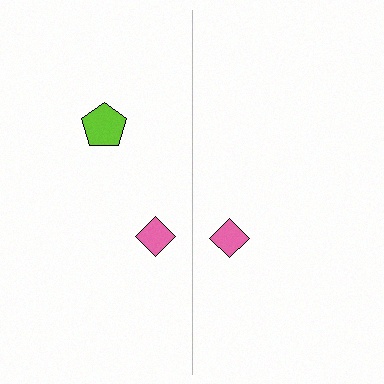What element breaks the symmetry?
A lime pentagon is missing from the right side.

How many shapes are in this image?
There are 3 shapes in this image.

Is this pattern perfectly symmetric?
No, the pattern is not perfectly symmetric. A lime pentagon is missing from the right side.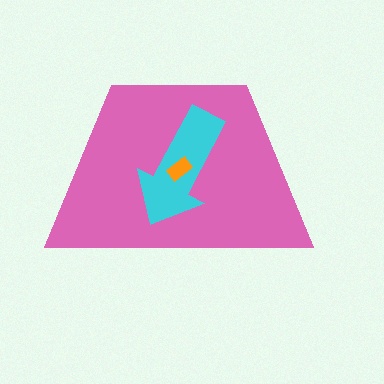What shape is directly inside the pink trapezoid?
The cyan arrow.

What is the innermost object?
The orange rectangle.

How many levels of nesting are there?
3.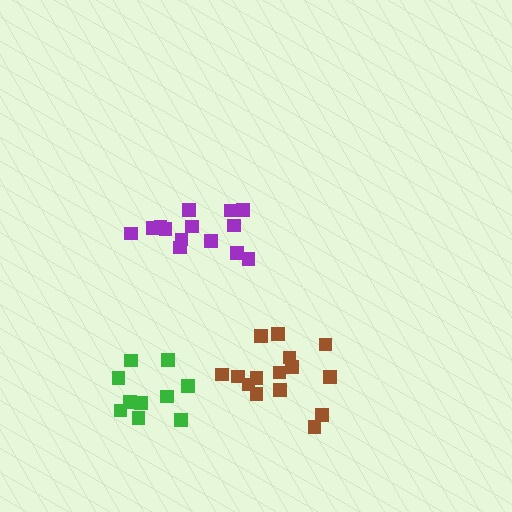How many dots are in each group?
Group 1: 10 dots, Group 2: 15 dots, Group 3: 14 dots (39 total).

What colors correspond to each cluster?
The clusters are colored: green, brown, purple.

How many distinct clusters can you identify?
There are 3 distinct clusters.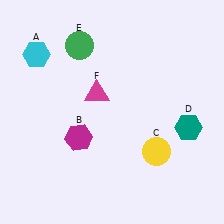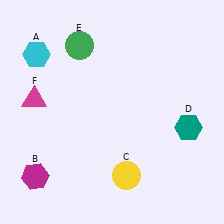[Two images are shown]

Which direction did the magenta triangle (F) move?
The magenta triangle (F) moved left.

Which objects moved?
The objects that moved are: the magenta hexagon (B), the yellow circle (C), the magenta triangle (F).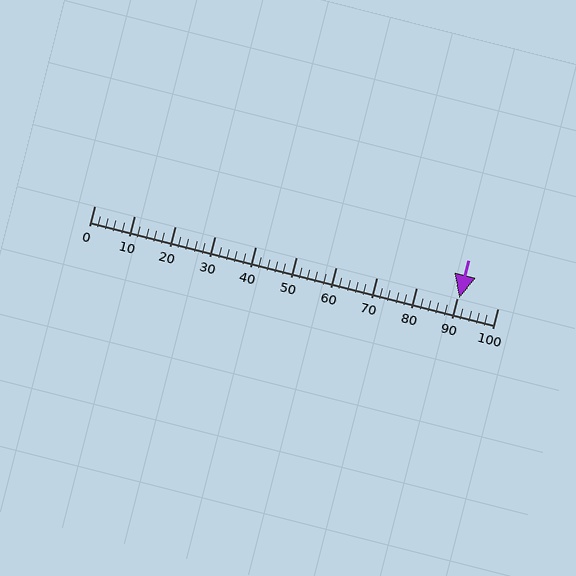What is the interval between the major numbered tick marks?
The major tick marks are spaced 10 units apart.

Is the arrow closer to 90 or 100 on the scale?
The arrow is closer to 90.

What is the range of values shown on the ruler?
The ruler shows values from 0 to 100.